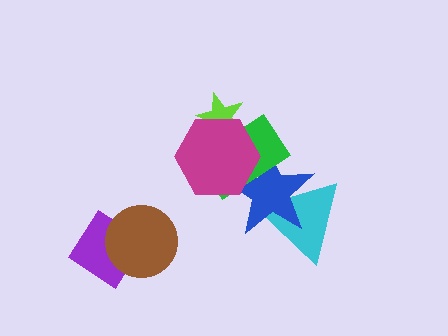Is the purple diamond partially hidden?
Yes, it is partially covered by another shape.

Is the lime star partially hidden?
Yes, it is partially covered by another shape.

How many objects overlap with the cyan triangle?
1 object overlaps with the cyan triangle.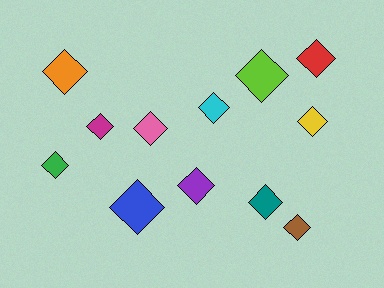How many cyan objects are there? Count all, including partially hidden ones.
There is 1 cyan object.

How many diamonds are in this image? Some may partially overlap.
There are 12 diamonds.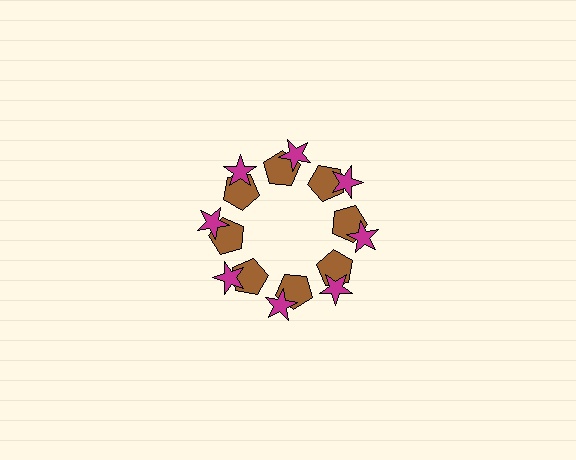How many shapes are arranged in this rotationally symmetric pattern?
There are 16 shapes, arranged in 8 groups of 2.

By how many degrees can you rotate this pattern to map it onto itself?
The pattern maps onto itself every 45 degrees of rotation.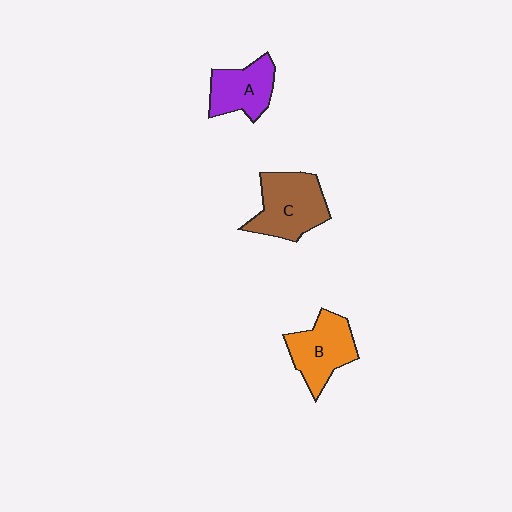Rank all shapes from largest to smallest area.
From largest to smallest: C (brown), B (orange), A (purple).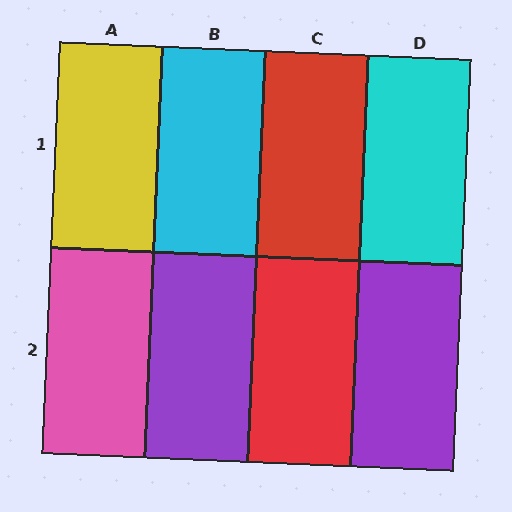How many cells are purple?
2 cells are purple.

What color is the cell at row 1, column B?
Cyan.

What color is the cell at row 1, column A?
Yellow.